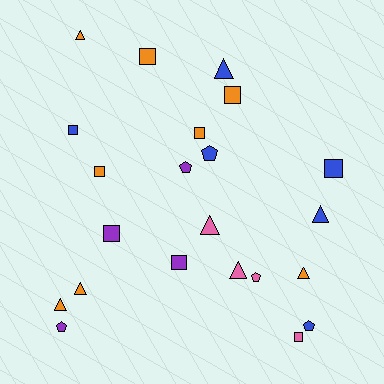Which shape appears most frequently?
Square, with 9 objects.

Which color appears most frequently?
Orange, with 8 objects.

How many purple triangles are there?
There are no purple triangles.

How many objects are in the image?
There are 22 objects.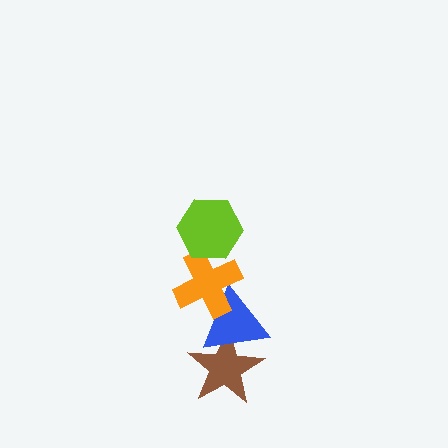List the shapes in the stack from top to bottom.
From top to bottom: the lime hexagon, the orange cross, the blue triangle, the brown star.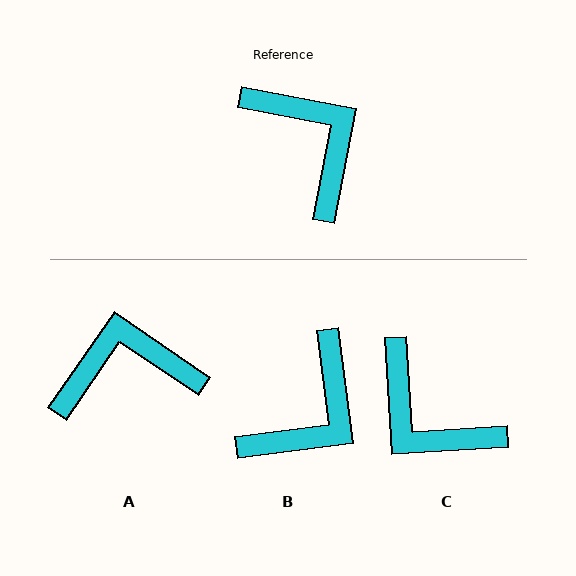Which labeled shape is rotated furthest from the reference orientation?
C, about 165 degrees away.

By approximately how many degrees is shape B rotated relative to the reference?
Approximately 72 degrees clockwise.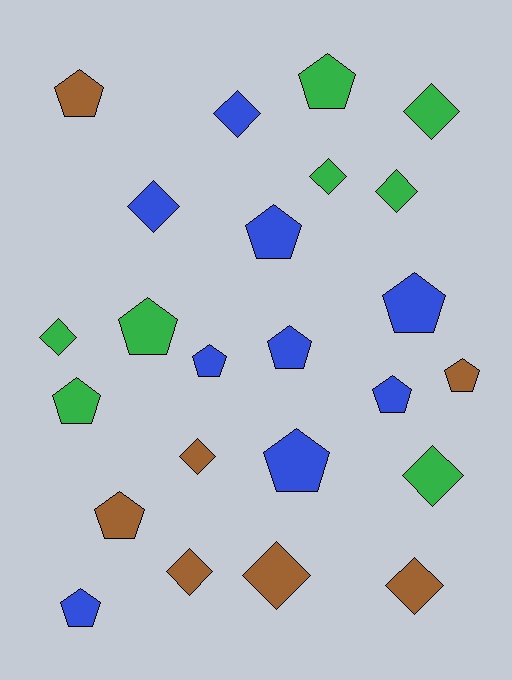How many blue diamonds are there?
There are 2 blue diamonds.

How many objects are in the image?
There are 24 objects.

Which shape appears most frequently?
Pentagon, with 13 objects.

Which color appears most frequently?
Blue, with 9 objects.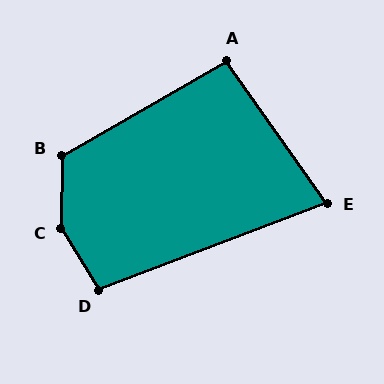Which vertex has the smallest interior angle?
E, at approximately 76 degrees.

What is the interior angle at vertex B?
Approximately 120 degrees (obtuse).